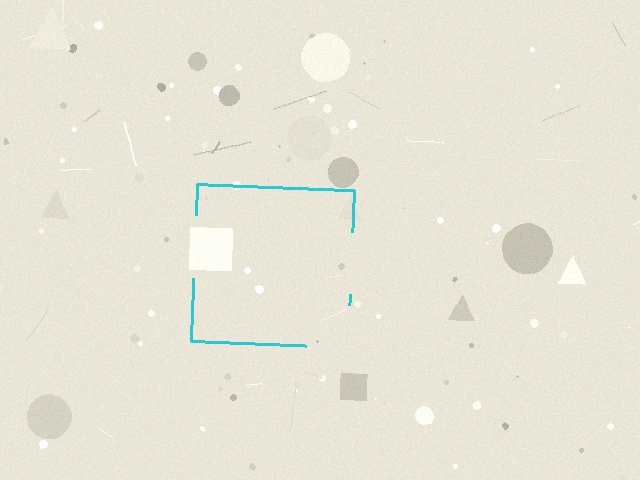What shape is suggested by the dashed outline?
The dashed outline suggests a square.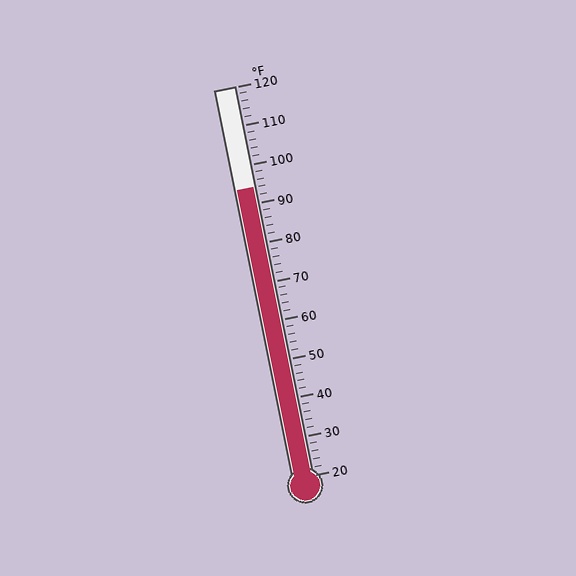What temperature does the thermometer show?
The thermometer shows approximately 94°F.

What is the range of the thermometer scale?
The thermometer scale ranges from 20°F to 120°F.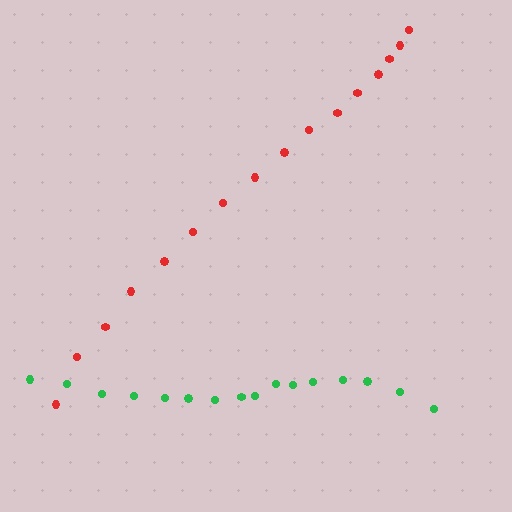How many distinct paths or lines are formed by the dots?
There are 2 distinct paths.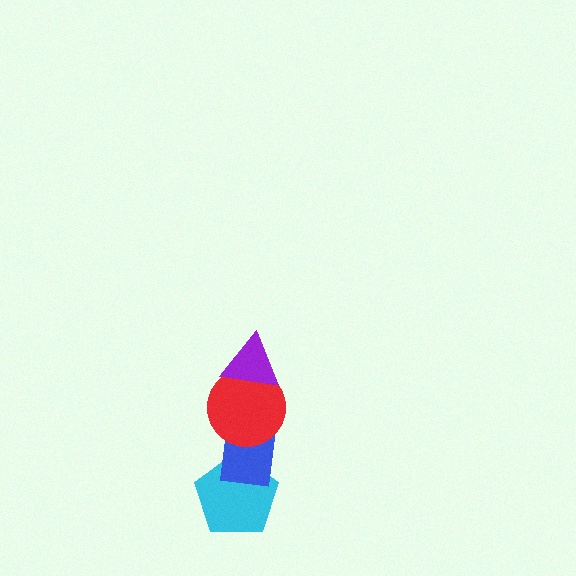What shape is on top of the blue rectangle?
The red circle is on top of the blue rectangle.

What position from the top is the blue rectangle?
The blue rectangle is 3rd from the top.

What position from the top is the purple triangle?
The purple triangle is 1st from the top.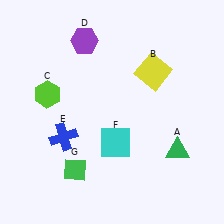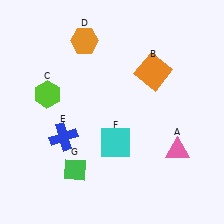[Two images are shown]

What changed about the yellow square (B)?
In Image 1, B is yellow. In Image 2, it changed to orange.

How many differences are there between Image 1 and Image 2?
There are 3 differences between the two images.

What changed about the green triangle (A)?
In Image 1, A is green. In Image 2, it changed to pink.